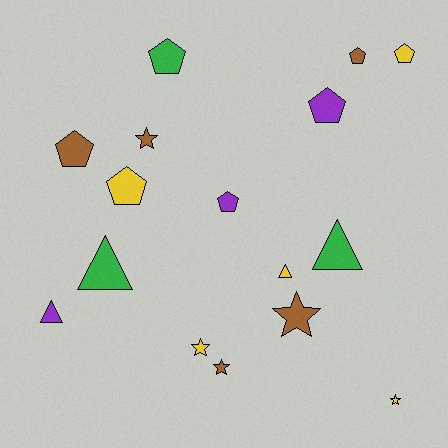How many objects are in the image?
There are 16 objects.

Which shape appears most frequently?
Pentagon, with 7 objects.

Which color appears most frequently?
Brown, with 5 objects.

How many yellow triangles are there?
There is 1 yellow triangle.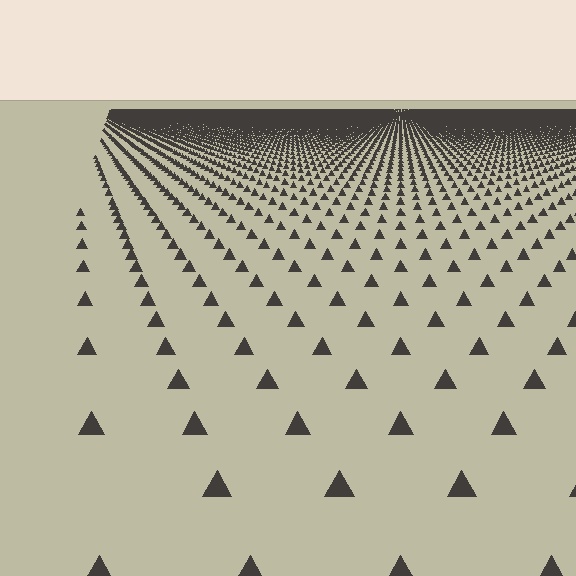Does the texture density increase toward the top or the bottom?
Density increases toward the top.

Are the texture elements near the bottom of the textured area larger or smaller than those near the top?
Larger. Near the bottom, elements are closer to the viewer and appear at a bigger on-screen size.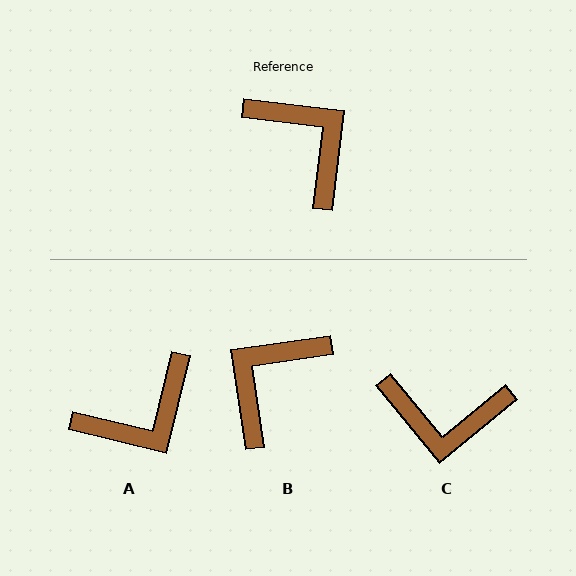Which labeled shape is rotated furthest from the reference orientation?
C, about 134 degrees away.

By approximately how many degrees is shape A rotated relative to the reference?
Approximately 97 degrees clockwise.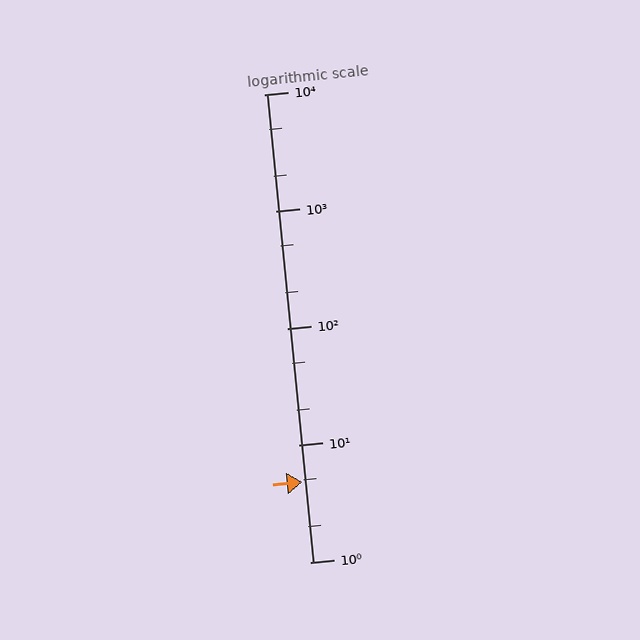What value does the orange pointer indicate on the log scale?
The pointer indicates approximately 4.8.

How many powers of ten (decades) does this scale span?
The scale spans 4 decades, from 1 to 10000.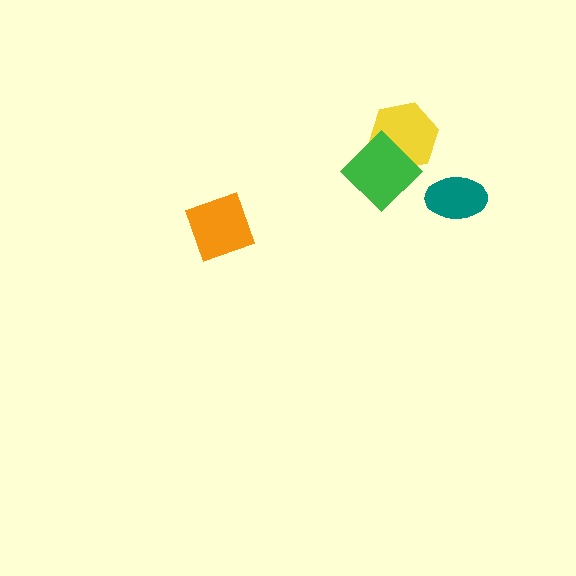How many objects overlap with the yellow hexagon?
1 object overlaps with the yellow hexagon.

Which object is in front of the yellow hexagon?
The green diamond is in front of the yellow hexagon.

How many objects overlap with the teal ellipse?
0 objects overlap with the teal ellipse.